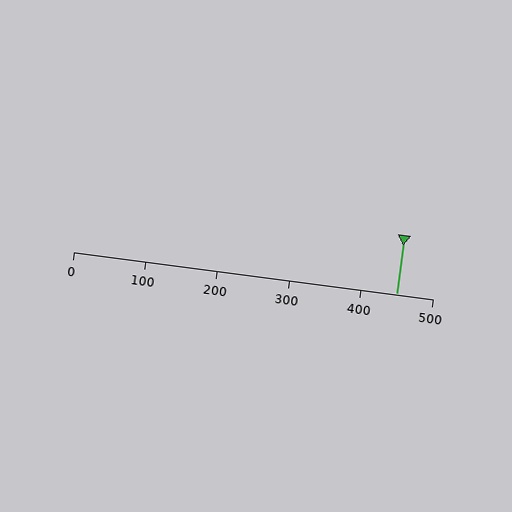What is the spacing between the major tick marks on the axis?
The major ticks are spaced 100 apart.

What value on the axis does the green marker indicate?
The marker indicates approximately 450.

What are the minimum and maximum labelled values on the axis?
The axis runs from 0 to 500.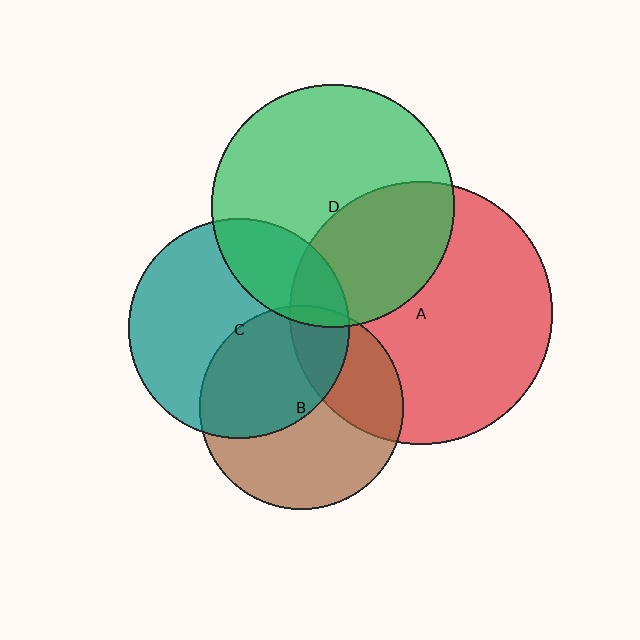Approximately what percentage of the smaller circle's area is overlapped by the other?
Approximately 25%.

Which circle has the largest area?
Circle A (red).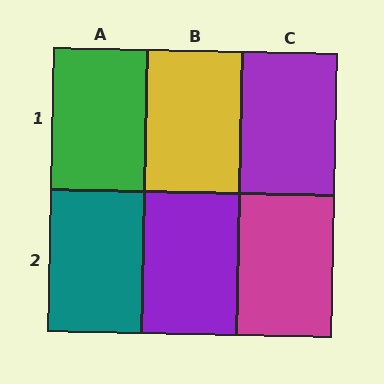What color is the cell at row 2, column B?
Purple.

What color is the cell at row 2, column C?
Magenta.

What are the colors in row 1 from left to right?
Green, yellow, purple.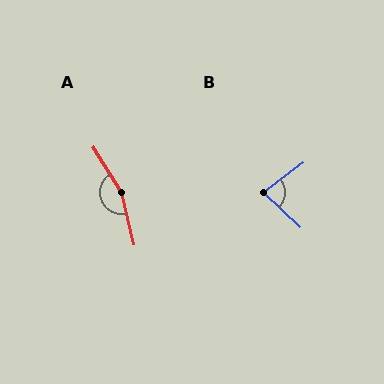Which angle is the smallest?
B, at approximately 81 degrees.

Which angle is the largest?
A, at approximately 161 degrees.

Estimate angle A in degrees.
Approximately 161 degrees.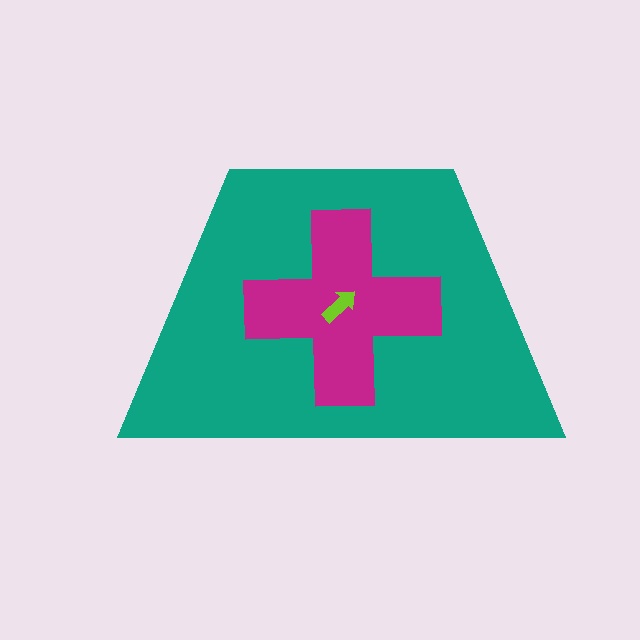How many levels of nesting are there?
3.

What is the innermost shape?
The lime arrow.